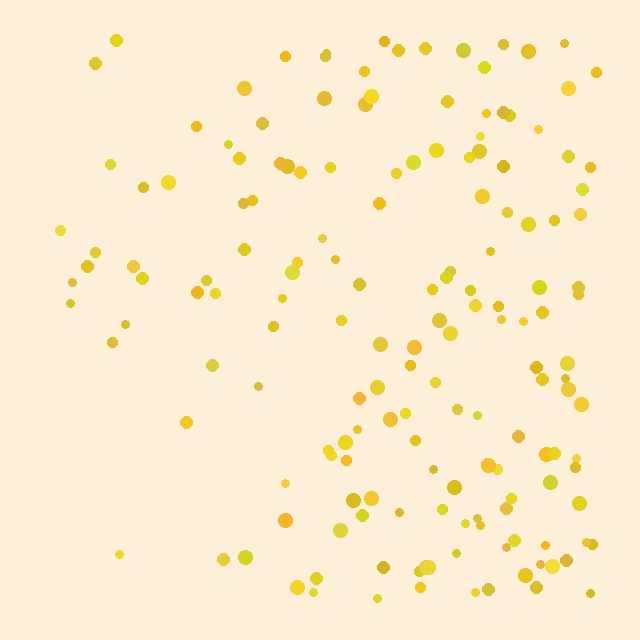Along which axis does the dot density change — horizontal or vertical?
Horizontal.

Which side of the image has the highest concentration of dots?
The right.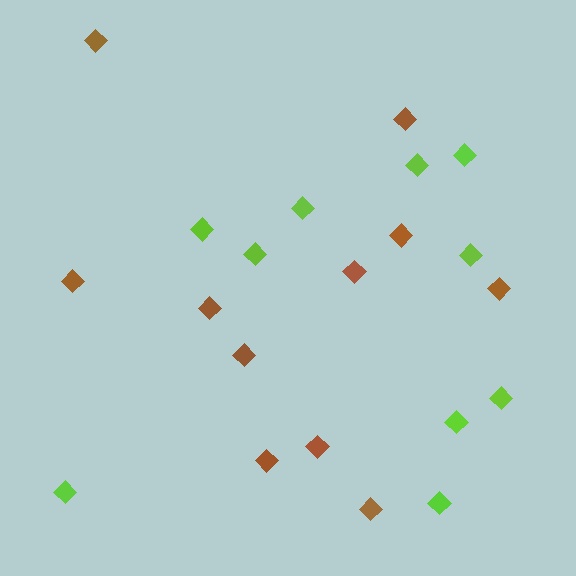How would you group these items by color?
There are 2 groups: one group of lime diamonds (10) and one group of brown diamonds (11).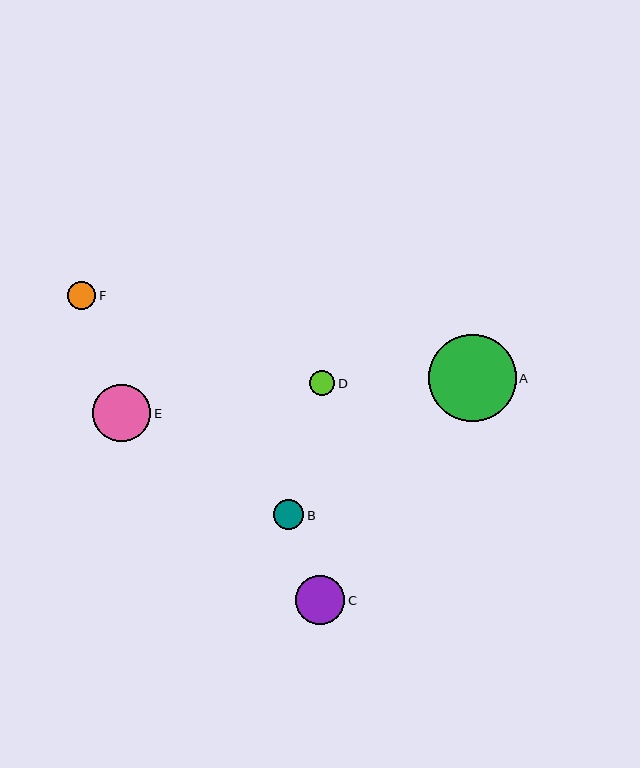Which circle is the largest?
Circle A is the largest with a size of approximately 88 pixels.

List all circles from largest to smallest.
From largest to smallest: A, E, C, B, F, D.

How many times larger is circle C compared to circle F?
Circle C is approximately 1.7 times the size of circle F.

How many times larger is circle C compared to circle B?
Circle C is approximately 1.6 times the size of circle B.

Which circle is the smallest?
Circle D is the smallest with a size of approximately 25 pixels.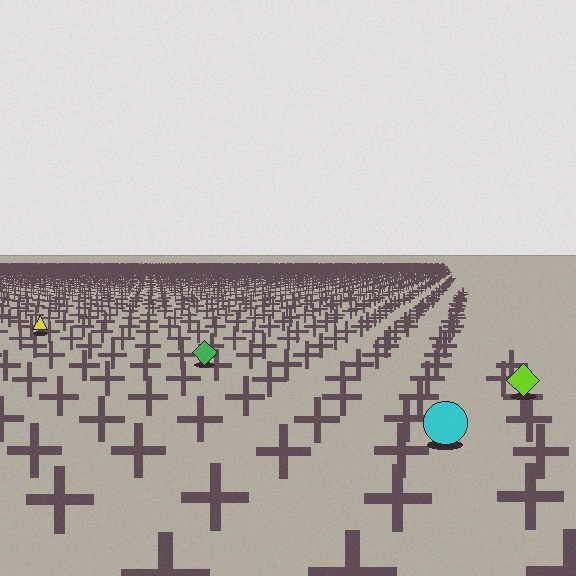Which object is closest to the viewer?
The cyan circle is closest. The texture marks near it are larger and more spread out.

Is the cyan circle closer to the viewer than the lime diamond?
Yes. The cyan circle is closer — you can tell from the texture gradient: the ground texture is coarser near it.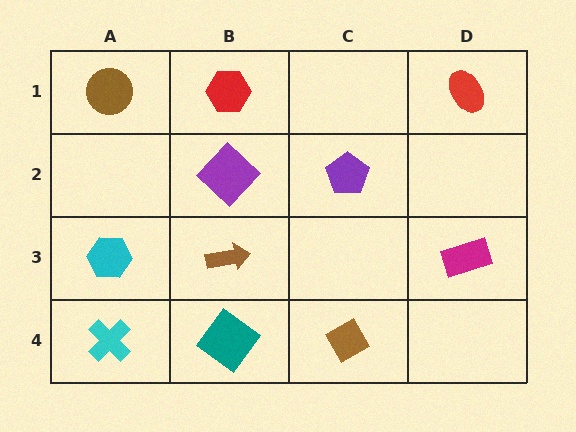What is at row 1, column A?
A brown circle.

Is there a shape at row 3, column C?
No, that cell is empty.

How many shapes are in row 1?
3 shapes.